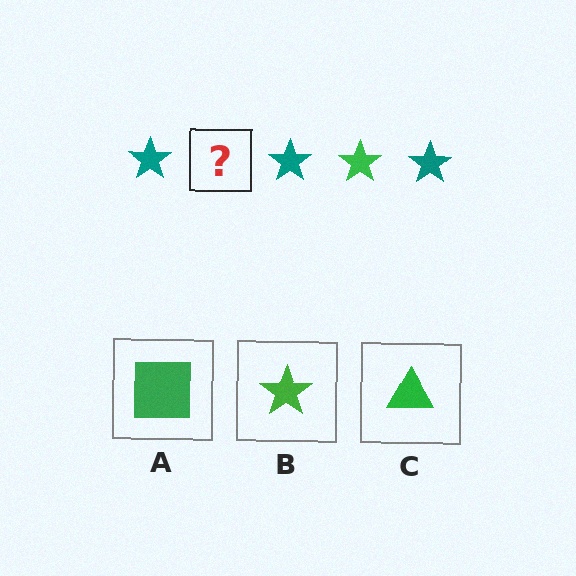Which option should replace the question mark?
Option B.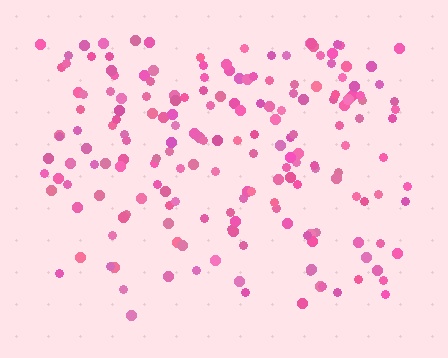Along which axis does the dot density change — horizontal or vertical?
Vertical.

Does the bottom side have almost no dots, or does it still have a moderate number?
Still a moderate number, just noticeably fewer than the top.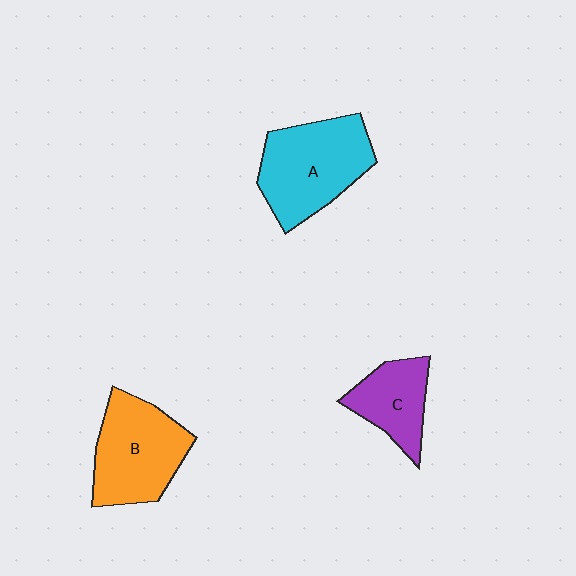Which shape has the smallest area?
Shape C (purple).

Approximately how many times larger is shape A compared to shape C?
Approximately 1.7 times.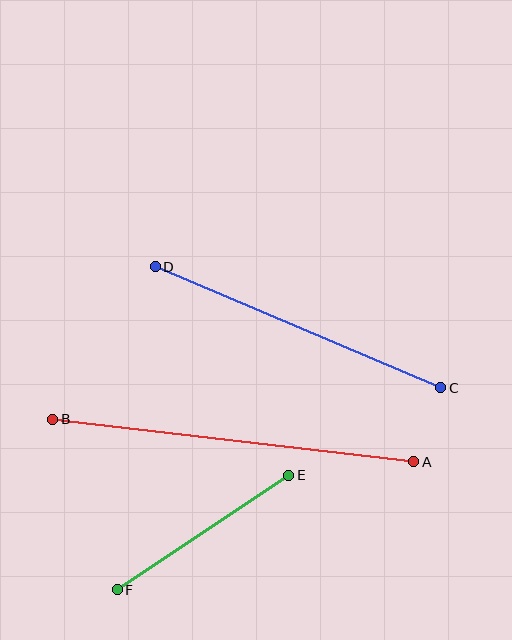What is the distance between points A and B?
The distance is approximately 364 pixels.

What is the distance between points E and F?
The distance is approximately 206 pixels.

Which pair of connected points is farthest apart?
Points A and B are farthest apart.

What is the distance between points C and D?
The distance is approximately 310 pixels.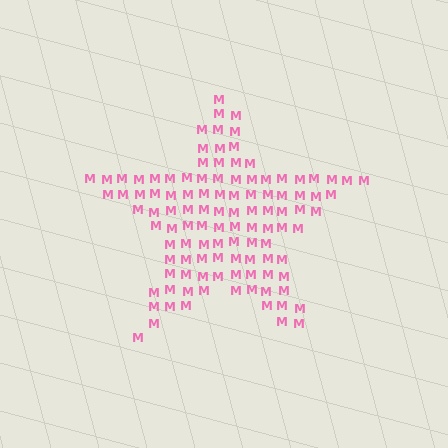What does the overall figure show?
The overall figure shows a star.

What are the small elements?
The small elements are letter M's.